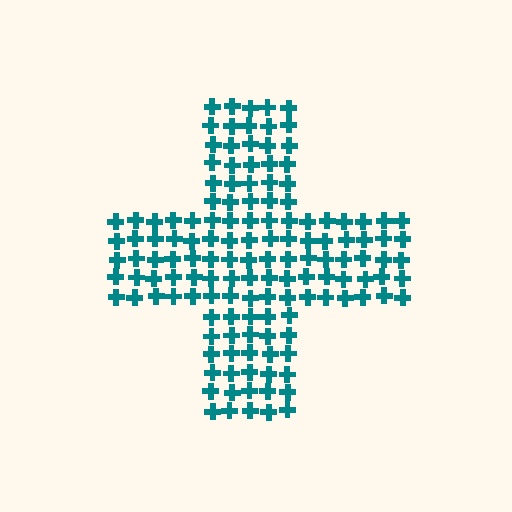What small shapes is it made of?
It is made of small crosses.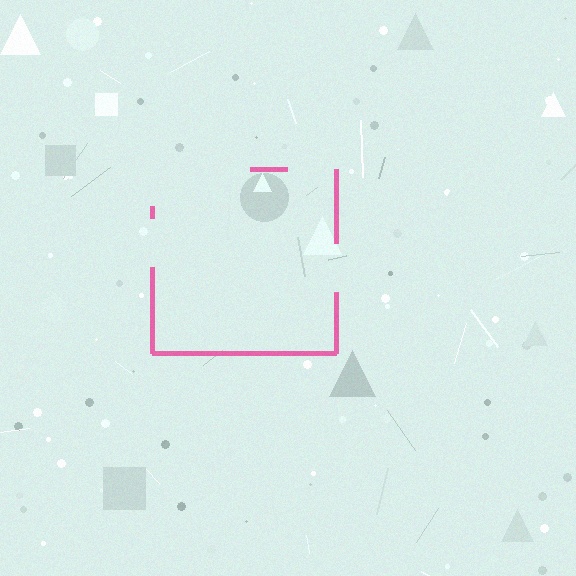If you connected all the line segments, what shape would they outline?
They would outline a square.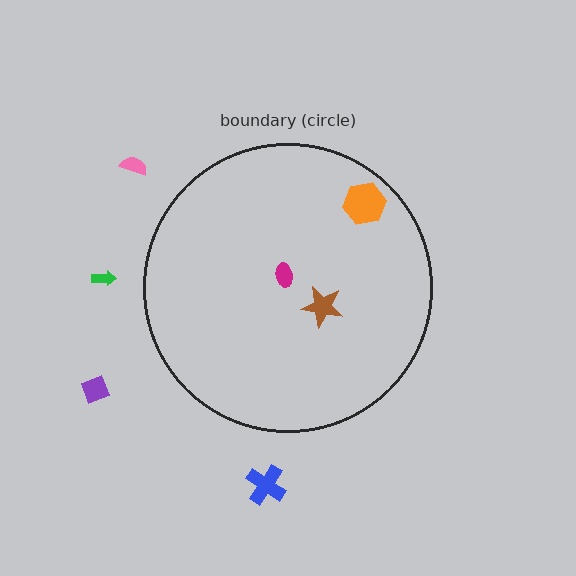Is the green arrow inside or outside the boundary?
Outside.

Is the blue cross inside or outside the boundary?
Outside.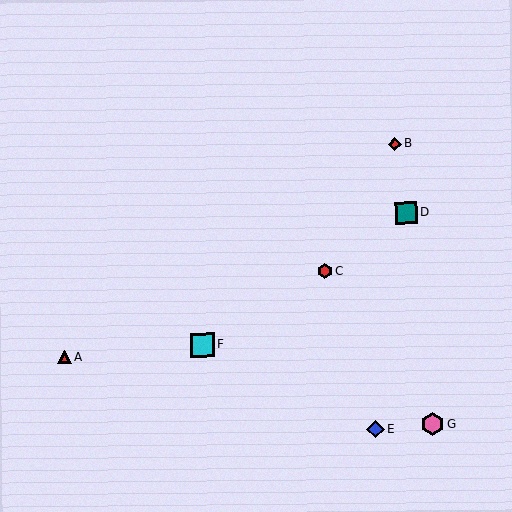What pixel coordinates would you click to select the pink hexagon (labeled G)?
Click at (432, 424) to select the pink hexagon G.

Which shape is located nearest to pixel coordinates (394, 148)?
The red diamond (labeled B) at (394, 144) is nearest to that location.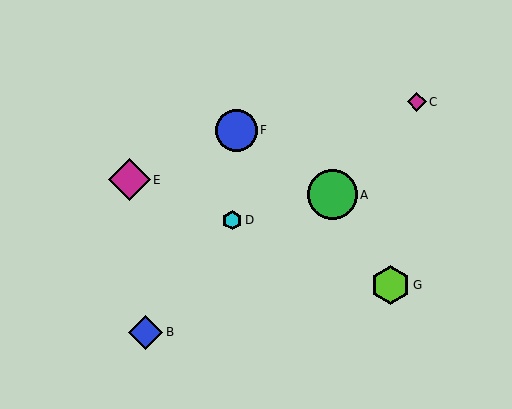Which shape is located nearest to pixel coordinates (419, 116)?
The magenta diamond (labeled C) at (417, 102) is nearest to that location.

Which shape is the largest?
The green circle (labeled A) is the largest.